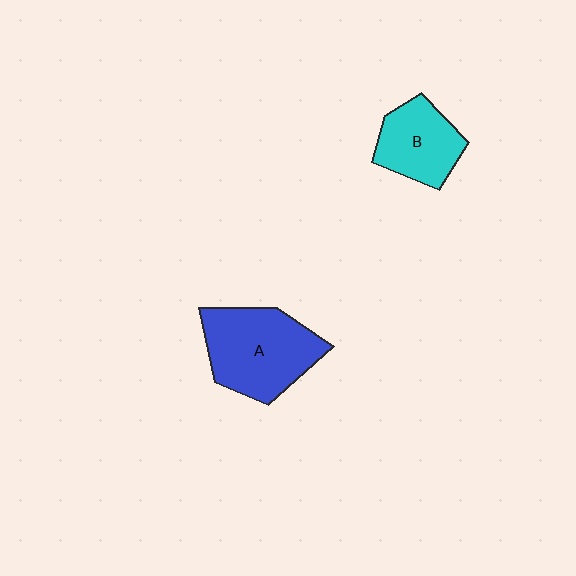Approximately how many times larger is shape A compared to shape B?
Approximately 1.5 times.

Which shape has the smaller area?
Shape B (cyan).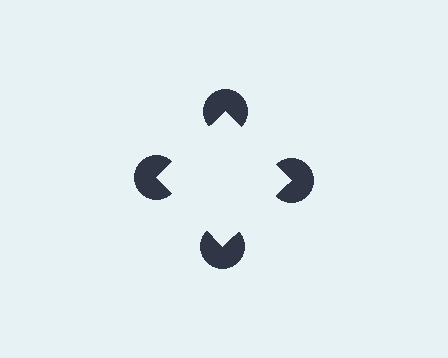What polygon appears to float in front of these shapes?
An illusory square — its edges are inferred from the aligned wedge cuts in the pac-man discs, not physically drawn.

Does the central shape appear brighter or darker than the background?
It typically appears slightly brighter than the background, even though no actual brightness change is drawn.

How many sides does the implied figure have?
4 sides.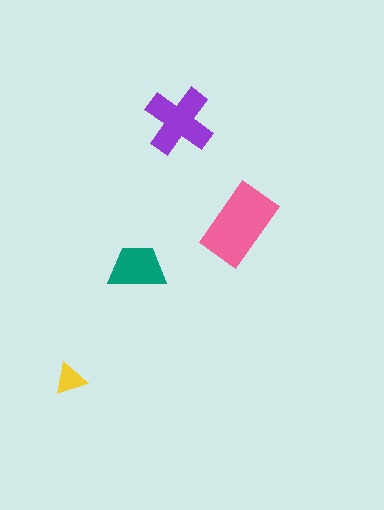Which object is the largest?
The pink rectangle.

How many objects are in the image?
There are 4 objects in the image.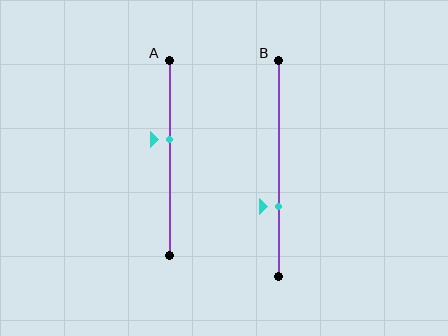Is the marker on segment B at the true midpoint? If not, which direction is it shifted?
No, the marker on segment B is shifted downward by about 18% of the segment length.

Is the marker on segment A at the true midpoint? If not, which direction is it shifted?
No, the marker on segment A is shifted upward by about 9% of the segment length.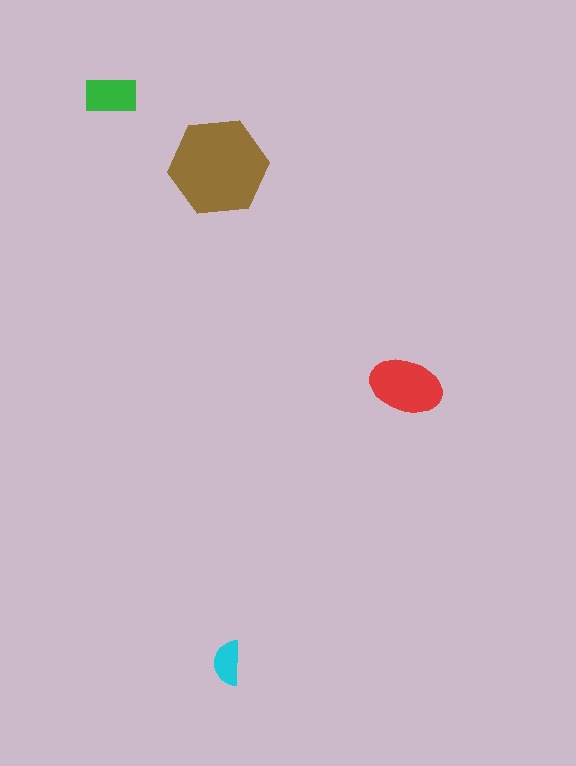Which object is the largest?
The brown hexagon.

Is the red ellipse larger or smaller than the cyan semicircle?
Larger.